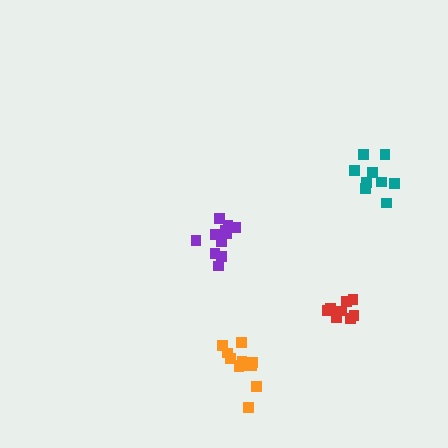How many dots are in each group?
Group 1: 8 dots, Group 2: 11 dots, Group 3: 11 dots, Group 4: 9 dots (39 total).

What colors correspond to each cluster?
The clusters are colored: red, purple, orange, teal.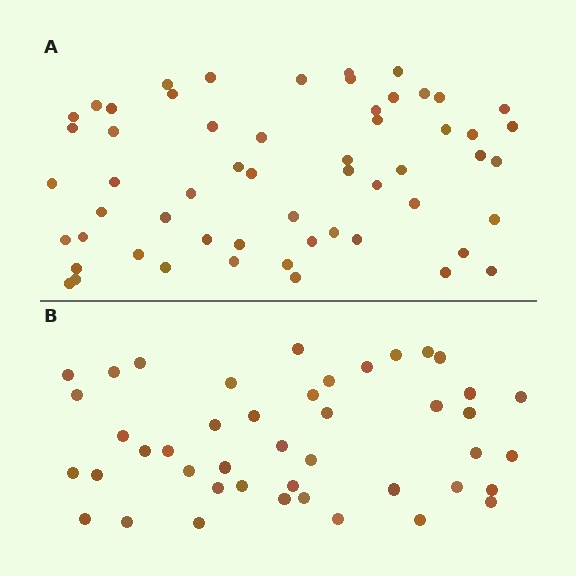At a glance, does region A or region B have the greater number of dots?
Region A (the top region) has more dots.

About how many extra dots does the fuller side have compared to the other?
Region A has approximately 15 more dots than region B.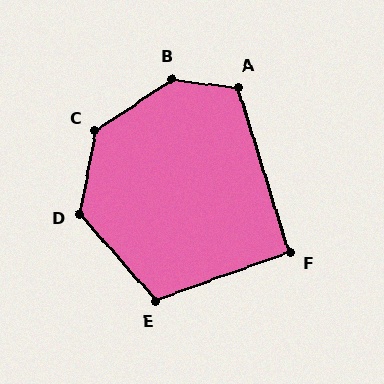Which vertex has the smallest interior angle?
F, at approximately 93 degrees.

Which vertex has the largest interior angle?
B, at approximately 139 degrees.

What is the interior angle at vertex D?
Approximately 128 degrees (obtuse).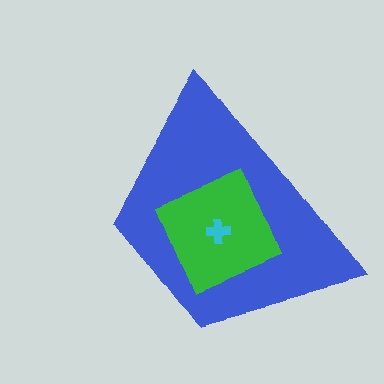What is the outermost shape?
The blue trapezoid.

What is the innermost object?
The cyan cross.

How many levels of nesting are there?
3.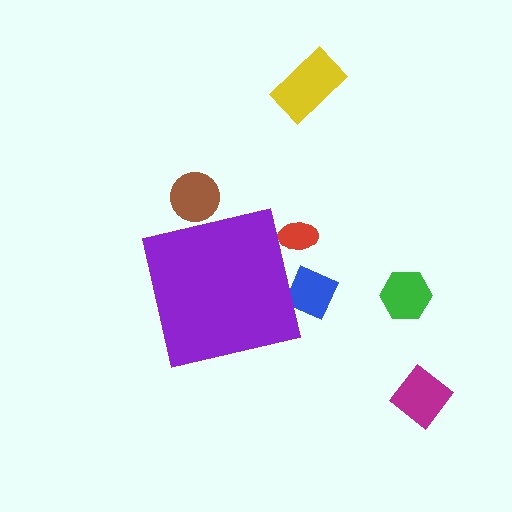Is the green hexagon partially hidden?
No, the green hexagon is fully visible.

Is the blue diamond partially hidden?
Yes, the blue diamond is partially hidden behind the purple square.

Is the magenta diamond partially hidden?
No, the magenta diamond is fully visible.